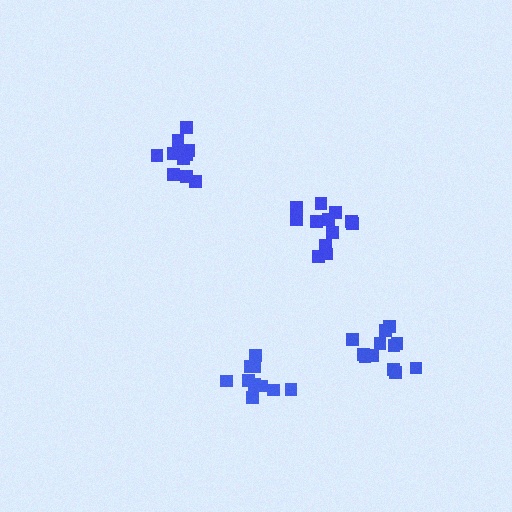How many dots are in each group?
Group 1: 10 dots, Group 2: 12 dots, Group 3: 11 dots, Group 4: 12 dots (45 total).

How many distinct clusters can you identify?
There are 4 distinct clusters.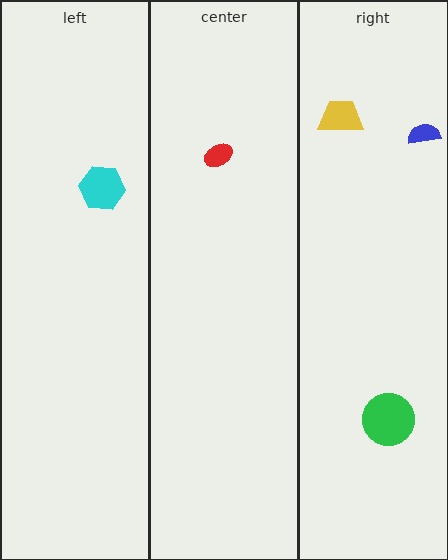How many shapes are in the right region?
3.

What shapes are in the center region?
The red ellipse.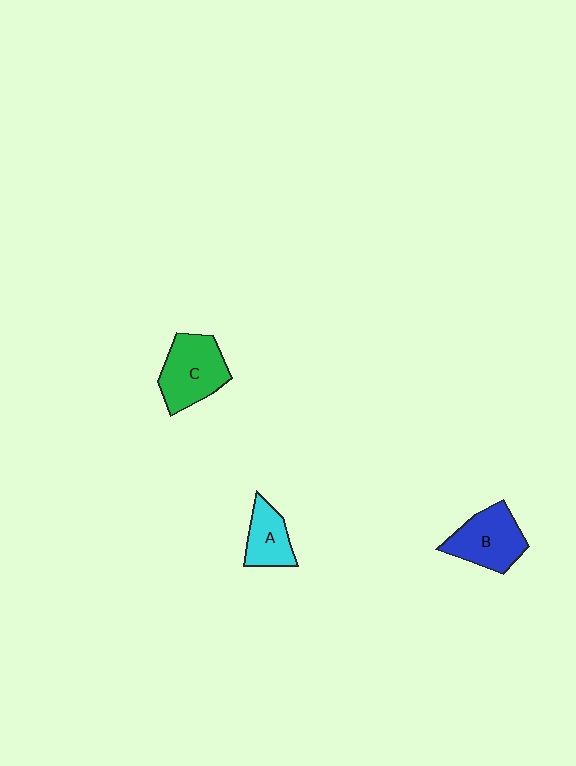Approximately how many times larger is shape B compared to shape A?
Approximately 1.4 times.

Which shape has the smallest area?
Shape A (cyan).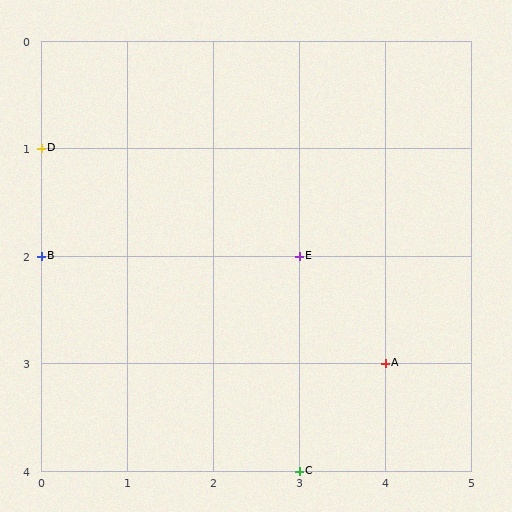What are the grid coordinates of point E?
Point E is at grid coordinates (3, 2).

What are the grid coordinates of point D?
Point D is at grid coordinates (0, 1).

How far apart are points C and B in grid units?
Points C and B are 3 columns and 2 rows apart (about 3.6 grid units diagonally).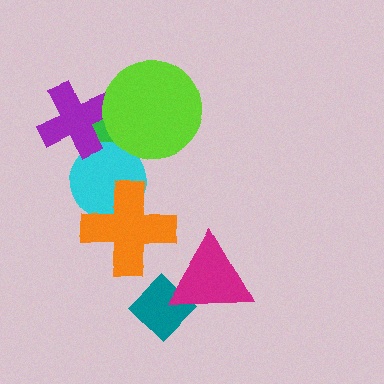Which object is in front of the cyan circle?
The orange cross is in front of the cyan circle.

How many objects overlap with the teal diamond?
1 object overlaps with the teal diamond.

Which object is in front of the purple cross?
The lime circle is in front of the purple cross.